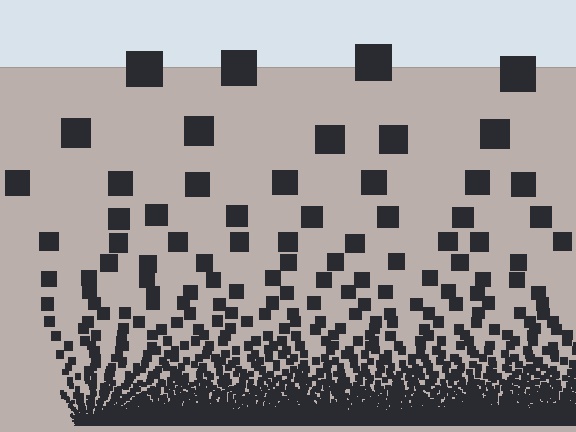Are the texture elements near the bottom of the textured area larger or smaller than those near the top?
Smaller. The gradient is inverted — elements near the bottom are smaller and denser.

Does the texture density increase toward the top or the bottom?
Density increases toward the bottom.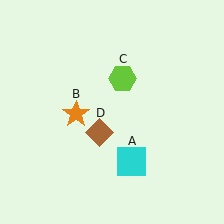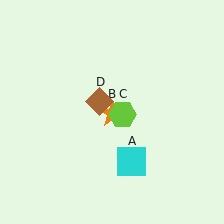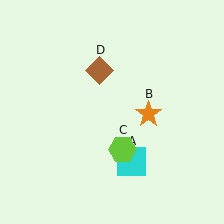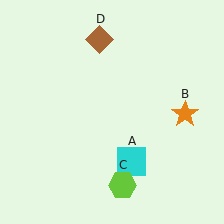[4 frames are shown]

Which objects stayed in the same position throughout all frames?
Cyan square (object A) remained stationary.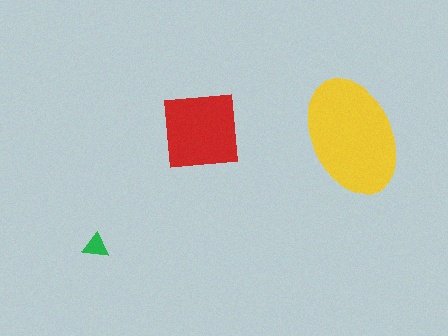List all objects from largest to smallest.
The yellow ellipse, the red square, the green triangle.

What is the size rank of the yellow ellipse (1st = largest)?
1st.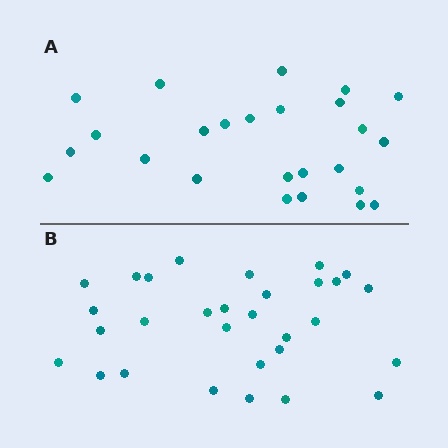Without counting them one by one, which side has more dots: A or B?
Region B (the bottom region) has more dots.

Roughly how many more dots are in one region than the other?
Region B has about 5 more dots than region A.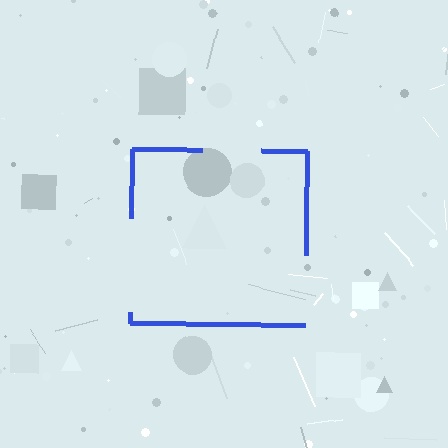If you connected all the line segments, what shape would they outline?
They would outline a square.